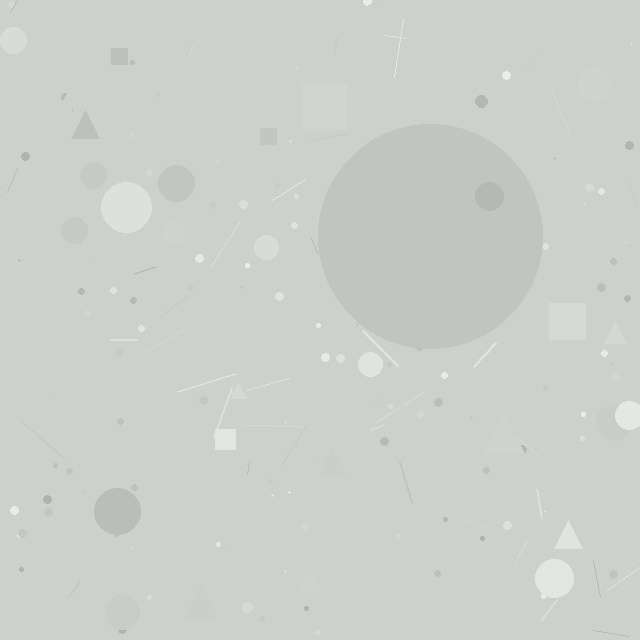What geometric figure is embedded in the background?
A circle is embedded in the background.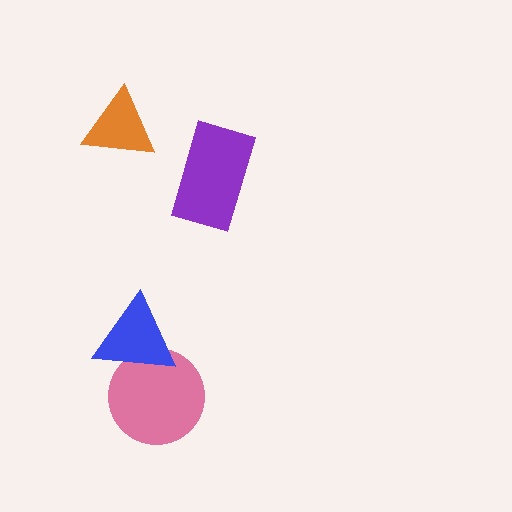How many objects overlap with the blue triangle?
1 object overlaps with the blue triangle.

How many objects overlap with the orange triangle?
0 objects overlap with the orange triangle.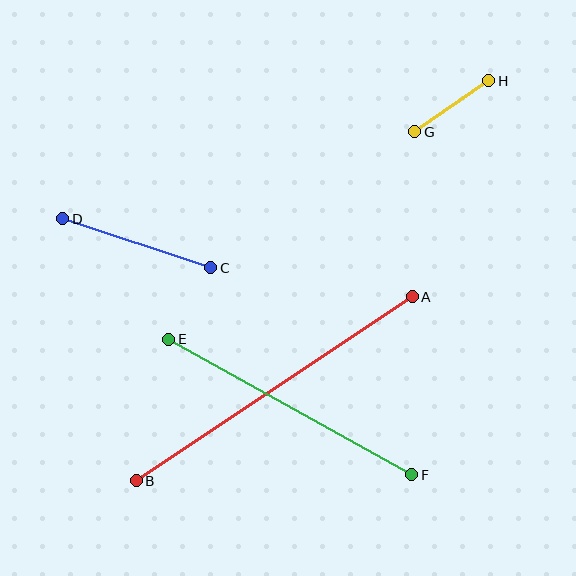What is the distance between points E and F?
The distance is approximately 278 pixels.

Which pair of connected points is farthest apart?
Points A and B are farthest apart.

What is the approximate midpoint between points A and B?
The midpoint is at approximately (274, 389) pixels.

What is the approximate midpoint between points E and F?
The midpoint is at approximately (290, 407) pixels.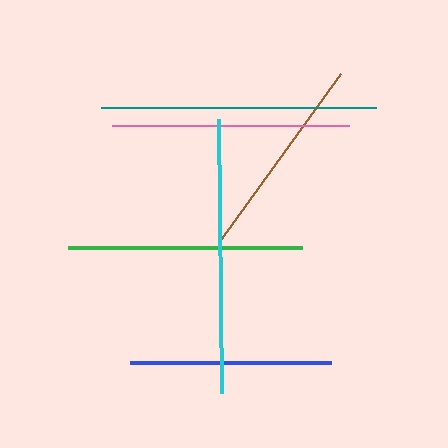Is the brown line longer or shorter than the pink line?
The pink line is longer than the brown line.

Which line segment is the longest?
The cyan line is the longest at approximately 275 pixels.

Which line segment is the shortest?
The blue line is the shortest at approximately 201 pixels.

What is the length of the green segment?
The green segment is approximately 234 pixels long.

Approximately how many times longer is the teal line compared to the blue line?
The teal line is approximately 1.4 times the length of the blue line.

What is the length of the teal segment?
The teal segment is approximately 275 pixels long.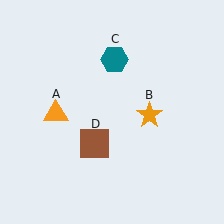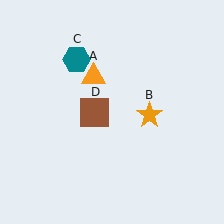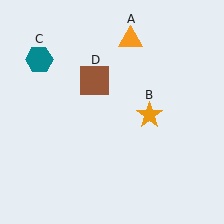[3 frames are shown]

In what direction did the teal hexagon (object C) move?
The teal hexagon (object C) moved left.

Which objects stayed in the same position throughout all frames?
Orange star (object B) remained stationary.